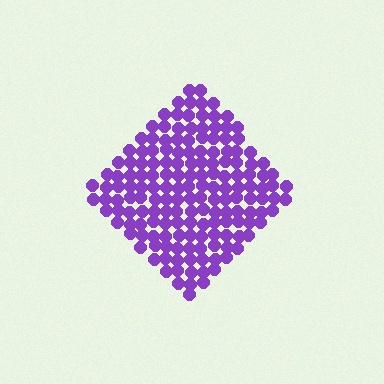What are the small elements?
The small elements are circles.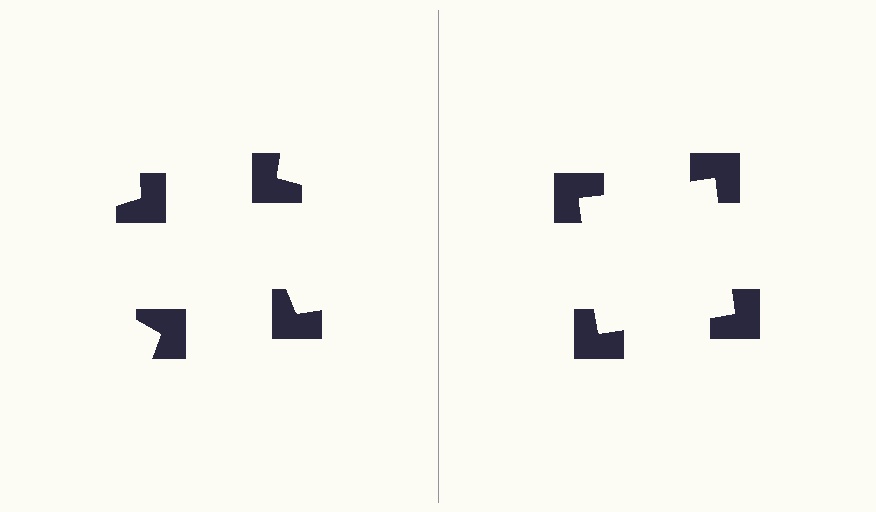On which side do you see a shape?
An illusory square appears on the right side. On the left side the wedge cuts are rotated, so no coherent shape forms.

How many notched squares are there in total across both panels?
8 — 4 on each side.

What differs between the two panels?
The notched squares are positioned identically on both sides; only the wedge orientations differ. On the right they align to a square; on the left they are misaligned.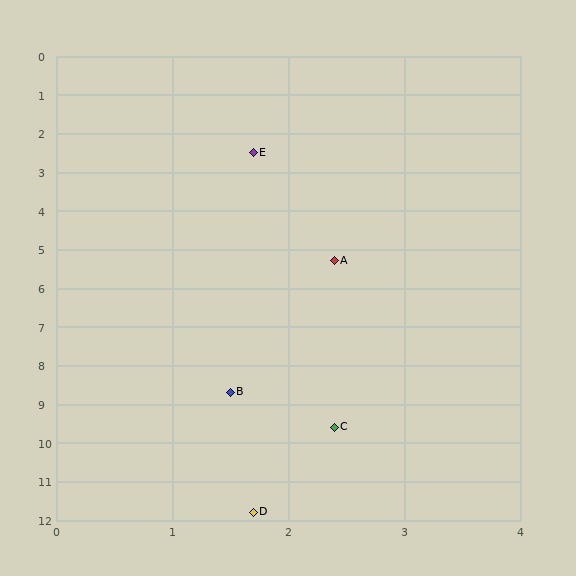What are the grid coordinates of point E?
Point E is at approximately (1.7, 2.5).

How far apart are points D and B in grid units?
Points D and B are about 3.1 grid units apart.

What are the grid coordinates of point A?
Point A is at approximately (2.4, 5.3).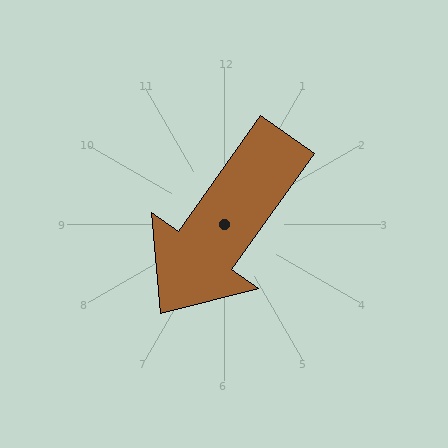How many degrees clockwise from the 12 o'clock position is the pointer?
Approximately 215 degrees.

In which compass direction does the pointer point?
Southwest.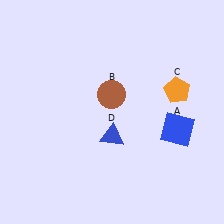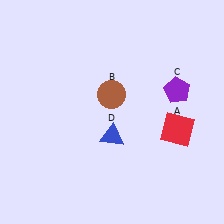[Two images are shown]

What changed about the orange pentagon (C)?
In Image 1, C is orange. In Image 2, it changed to purple.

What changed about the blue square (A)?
In Image 1, A is blue. In Image 2, it changed to red.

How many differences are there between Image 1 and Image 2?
There are 2 differences between the two images.